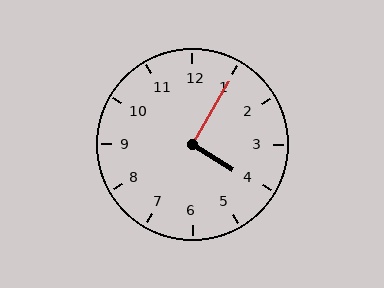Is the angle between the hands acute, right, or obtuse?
It is right.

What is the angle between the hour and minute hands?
Approximately 92 degrees.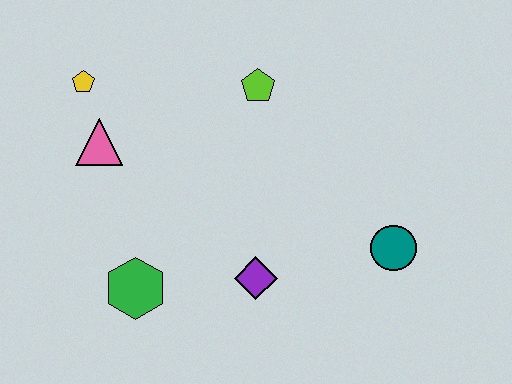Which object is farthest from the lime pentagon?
The green hexagon is farthest from the lime pentagon.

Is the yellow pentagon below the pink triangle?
No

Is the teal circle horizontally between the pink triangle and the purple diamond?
No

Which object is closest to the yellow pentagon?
The pink triangle is closest to the yellow pentagon.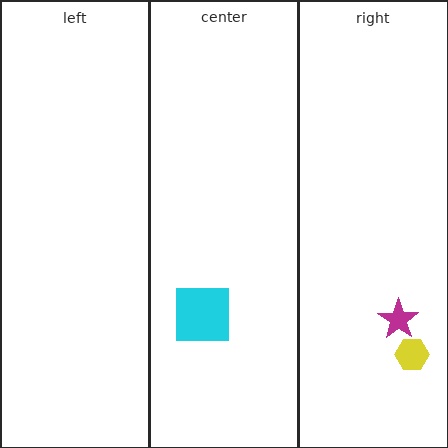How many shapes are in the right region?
2.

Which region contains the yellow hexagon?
The right region.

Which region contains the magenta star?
The right region.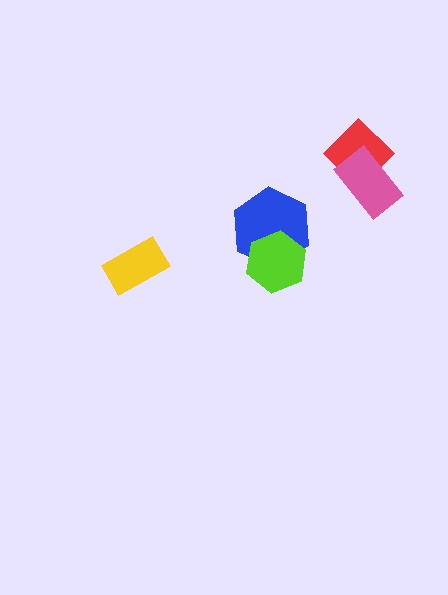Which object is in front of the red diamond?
The pink rectangle is in front of the red diamond.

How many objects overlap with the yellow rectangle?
0 objects overlap with the yellow rectangle.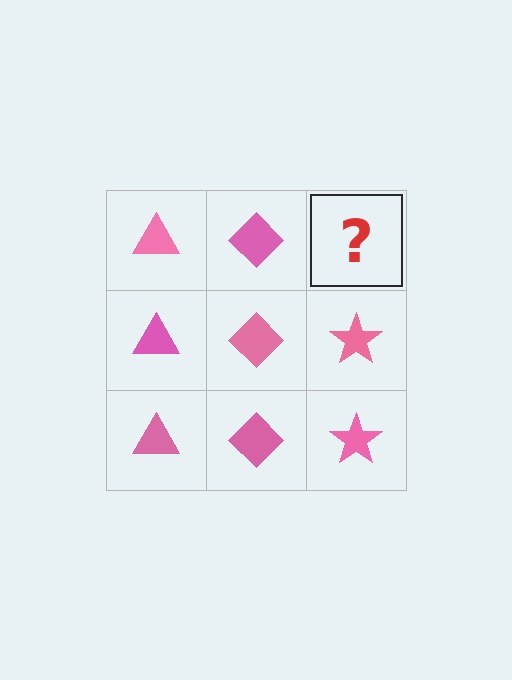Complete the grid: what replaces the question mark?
The question mark should be replaced with a pink star.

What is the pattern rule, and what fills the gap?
The rule is that each column has a consistent shape. The gap should be filled with a pink star.